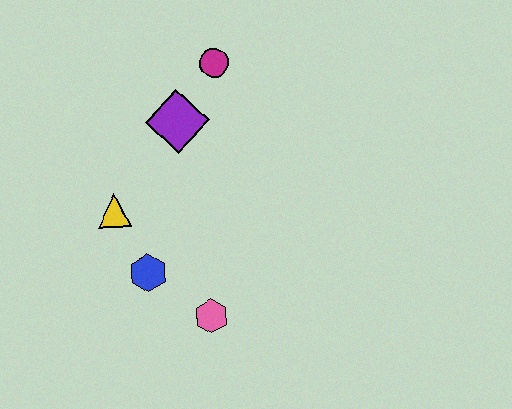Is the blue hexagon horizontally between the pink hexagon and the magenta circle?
No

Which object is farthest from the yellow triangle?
The magenta circle is farthest from the yellow triangle.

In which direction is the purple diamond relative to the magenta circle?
The purple diamond is below the magenta circle.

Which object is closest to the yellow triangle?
The blue hexagon is closest to the yellow triangle.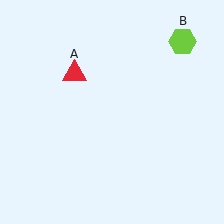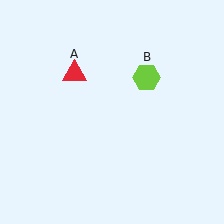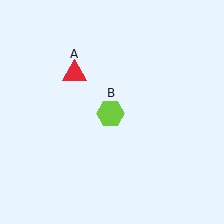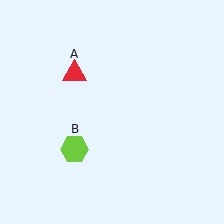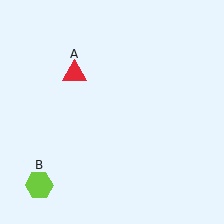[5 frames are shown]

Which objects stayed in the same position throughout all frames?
Red triangle (object A) remained stationary.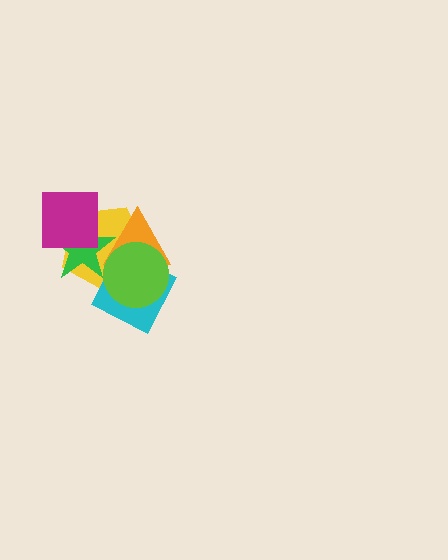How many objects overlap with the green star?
5 objects overlap with the green star.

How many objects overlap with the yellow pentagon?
5 objects overlap with the yellow pentagon.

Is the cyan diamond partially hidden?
Yes, it is partially covered by another shape.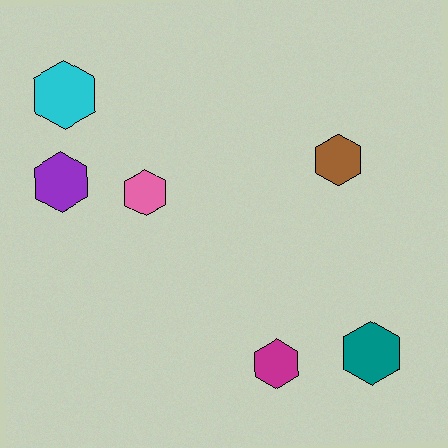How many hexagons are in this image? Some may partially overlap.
There are 6 hexagons.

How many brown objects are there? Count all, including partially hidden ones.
There is 1 brown object.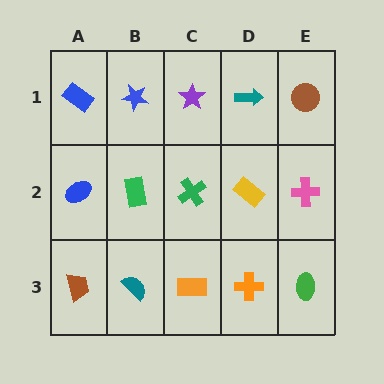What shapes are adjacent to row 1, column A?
A blue ellipse (row 2, column A), a blue star (row 1, column B).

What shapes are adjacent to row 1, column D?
A yellow rectangle (row 2, column D), a purple star (row 1, column C), a brown circle (row 1, column E).